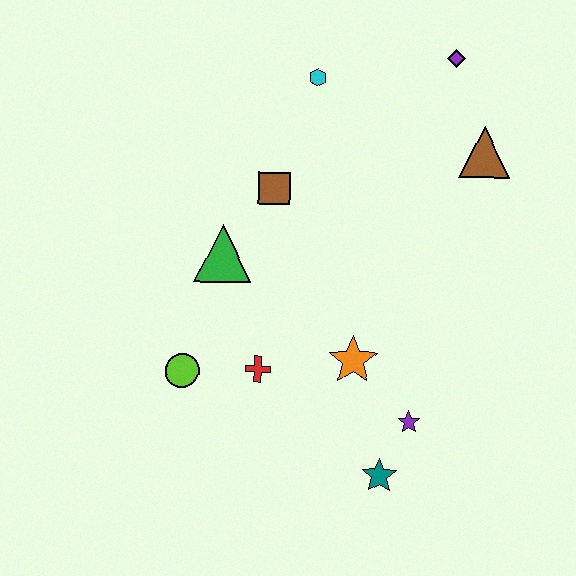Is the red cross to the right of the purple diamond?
No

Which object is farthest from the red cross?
The purple diamond is farthest from the red cross.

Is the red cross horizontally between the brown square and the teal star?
No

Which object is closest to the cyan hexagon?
The brown square is closest to the cyan hexagon.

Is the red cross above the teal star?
Yes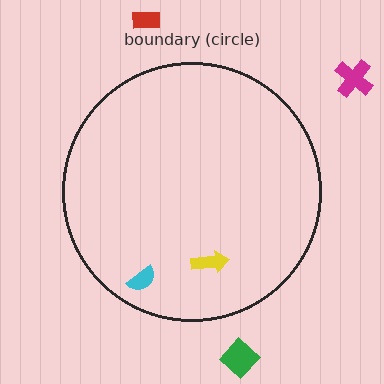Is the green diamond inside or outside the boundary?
Outside.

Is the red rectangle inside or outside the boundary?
Outside.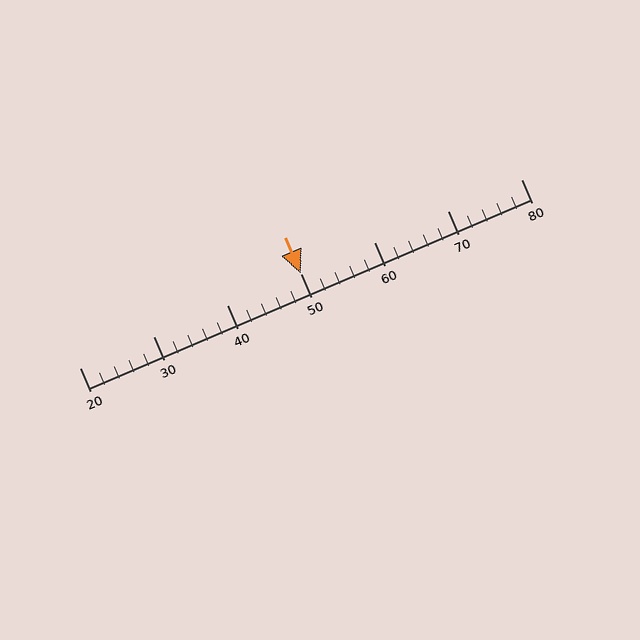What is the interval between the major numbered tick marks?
The major tick marks are spaced 10 units apart.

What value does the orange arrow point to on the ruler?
The orange arrow points to approximately 50.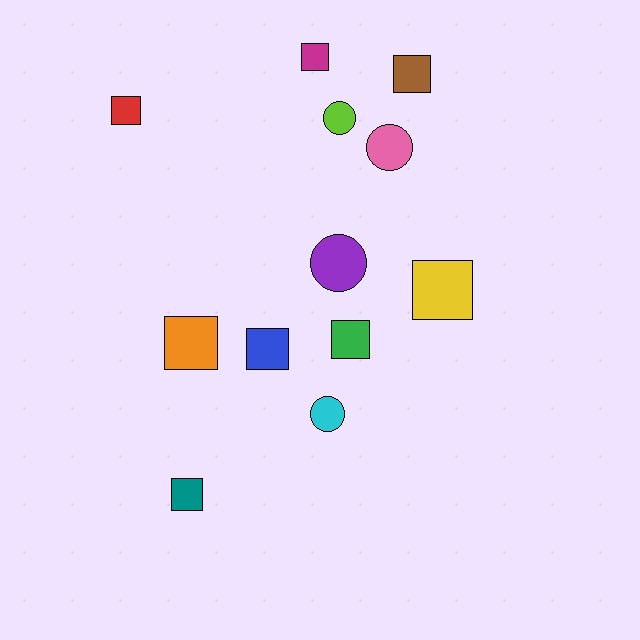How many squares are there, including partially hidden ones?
There are 8 squares.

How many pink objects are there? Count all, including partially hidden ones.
There is 1 pink object.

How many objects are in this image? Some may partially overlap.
There are 12 objects.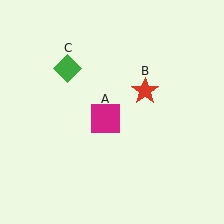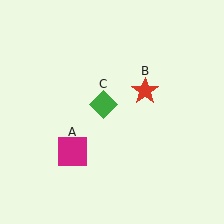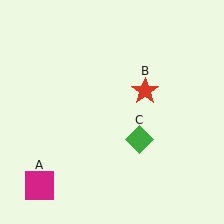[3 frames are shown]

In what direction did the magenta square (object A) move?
The magenta square (object A) moved down and to the left.